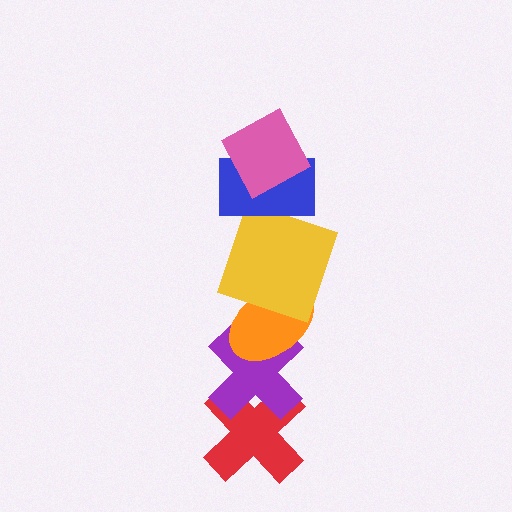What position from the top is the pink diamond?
The pink diamond is 1st from the top.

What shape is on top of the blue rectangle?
The pink diamond is on top of the blue rectangle.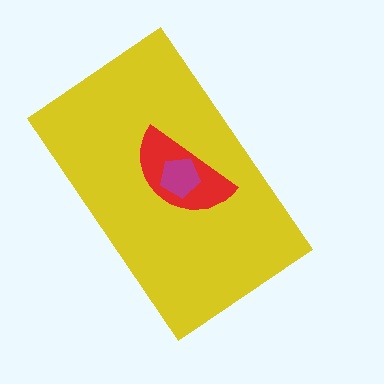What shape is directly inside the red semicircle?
The magenta pentagon.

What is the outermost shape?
The yellow rectangle.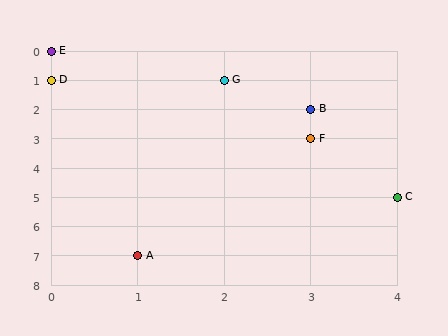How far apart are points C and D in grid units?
Points C and D are 4 columns and 4 rows apart (about 5.7 grid units diagonally).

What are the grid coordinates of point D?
Point D is at grid coordinates (0, 1).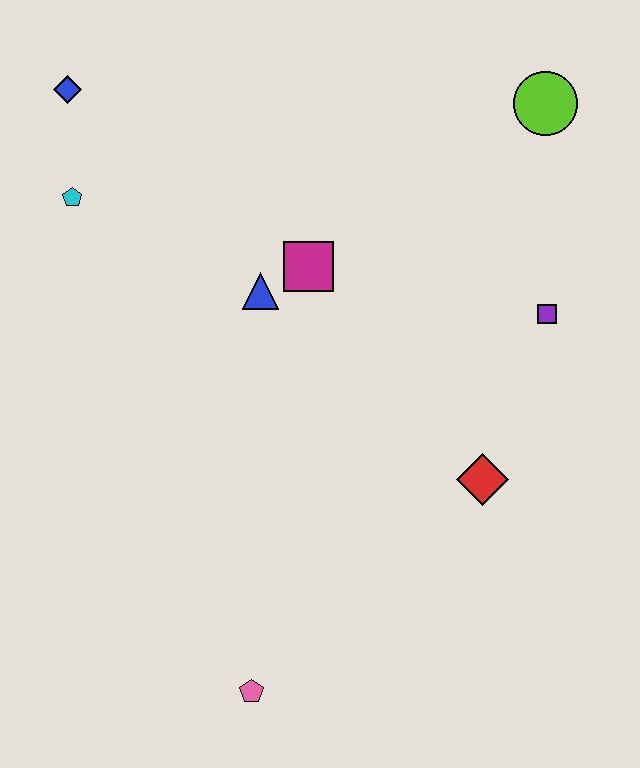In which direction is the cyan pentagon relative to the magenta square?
The cyan pentagon is to the left of the magenta square.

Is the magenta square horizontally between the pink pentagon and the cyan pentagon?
No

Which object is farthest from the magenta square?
The pink pentagon is farthest from the magenta square.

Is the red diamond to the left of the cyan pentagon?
No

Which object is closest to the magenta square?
The blue triangle is closest to the magenta square.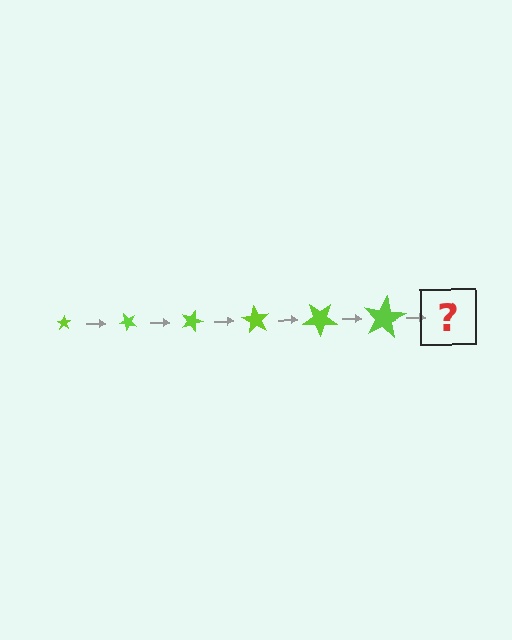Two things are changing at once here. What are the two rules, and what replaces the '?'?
The two rules are that the star grows larger each step and it rotates 45 degrees each step. The '?' should be a star, larger than the previous one and rotated 270 degrees from the start.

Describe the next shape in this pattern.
It should be a star, larger than the previous one and rotated 270 degrees from the start.